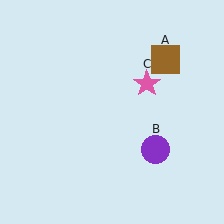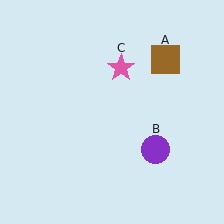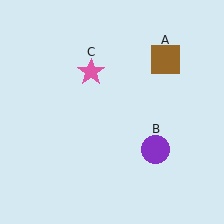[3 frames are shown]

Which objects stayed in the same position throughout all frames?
Brown square (object A) and purple circle (object B) remained stationary.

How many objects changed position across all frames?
1 object changed position: pink star (object C).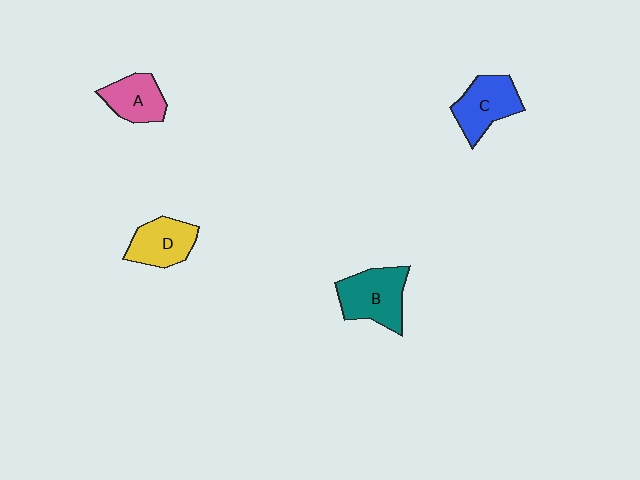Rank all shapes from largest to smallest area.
From largest to smallest: B (teal), C (blue), D (yellow), A (pink).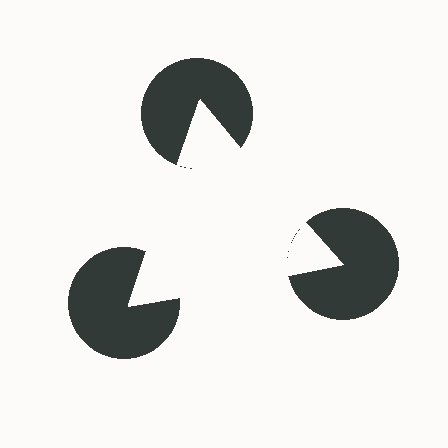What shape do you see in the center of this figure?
An illusory triangle — its edges are inferred from the aligned wedge cuts in the pac-man discs, not physically drawn.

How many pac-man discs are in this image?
There are 3 — one at each vertex of the illusory triangle.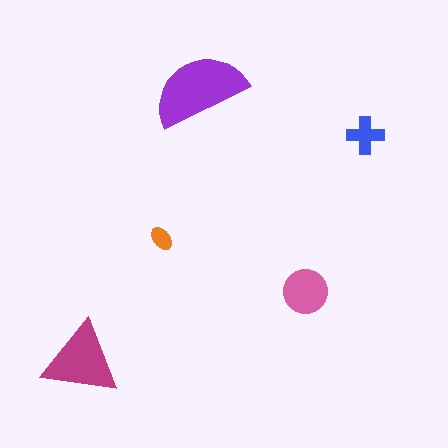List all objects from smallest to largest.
The orange ellipse, the blue cross, the pink circle, the magenta triangle, the purple semicircle.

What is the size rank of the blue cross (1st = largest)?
4th.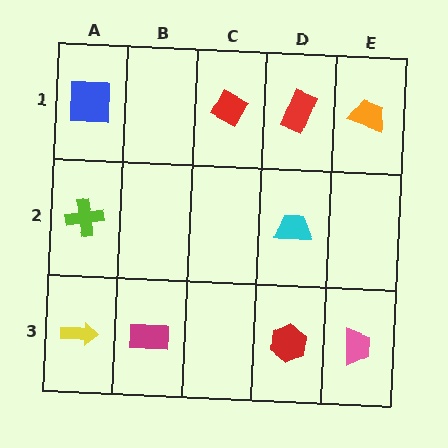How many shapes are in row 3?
4 shapes.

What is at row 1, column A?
A blue square.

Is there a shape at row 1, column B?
No, that cell is empty.